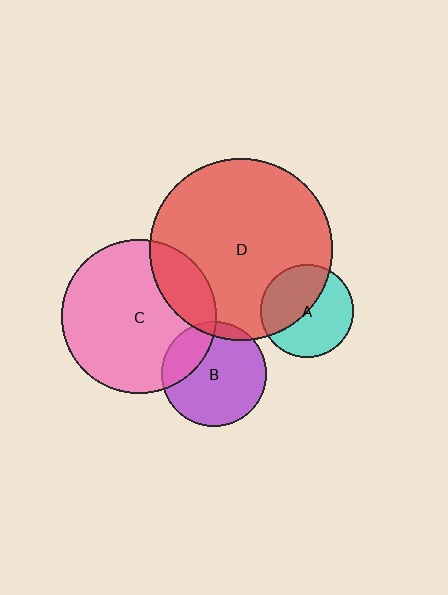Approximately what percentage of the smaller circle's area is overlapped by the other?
Approximately 20%.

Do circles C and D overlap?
Yes.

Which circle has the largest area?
Circle D (red).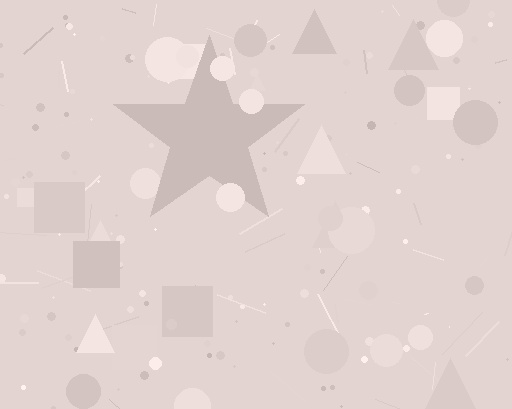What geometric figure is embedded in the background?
A star is embedded in the background.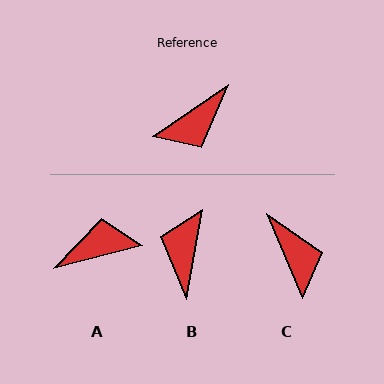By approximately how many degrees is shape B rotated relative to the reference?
Approximately 135 degrees clockwise.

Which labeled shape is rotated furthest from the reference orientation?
A, about 159 degrees away.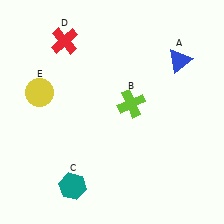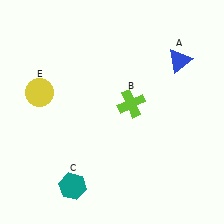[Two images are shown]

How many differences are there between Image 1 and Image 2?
There is 1 difference between the two images.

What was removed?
The red cross (D) was removed in Image 2.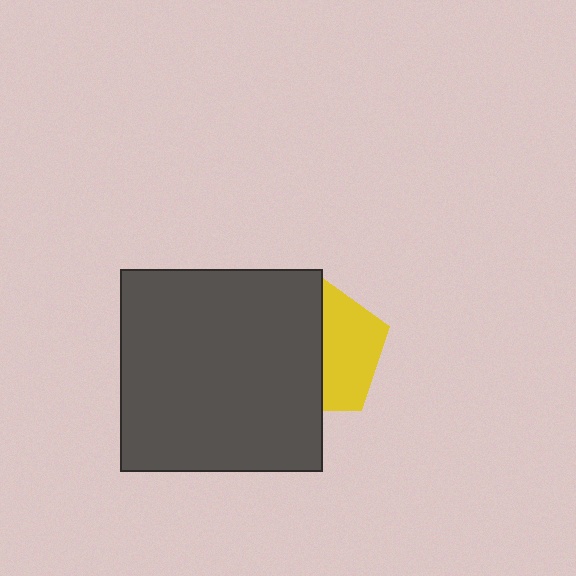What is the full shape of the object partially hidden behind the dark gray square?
The partially hidden object is a yellow pentagon.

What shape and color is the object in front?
The object in front is a dark gray square.